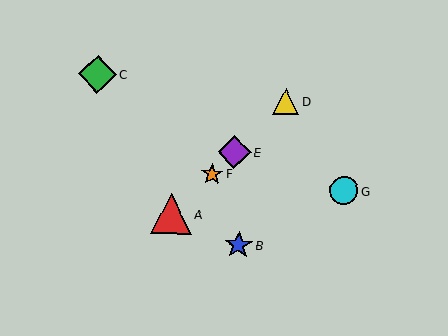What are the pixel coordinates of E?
Object E is at (234, 152).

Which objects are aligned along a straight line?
Objects A, D, E, F are aligned along a straight line.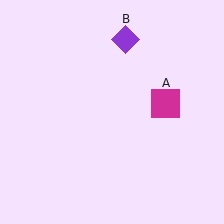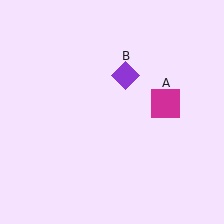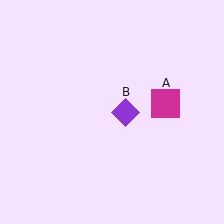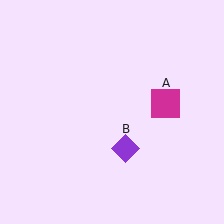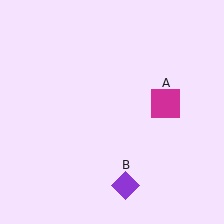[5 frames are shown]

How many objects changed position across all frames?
1 object changed position: purple diamond (object B).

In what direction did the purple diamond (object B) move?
The purple diamond (object B) moved down.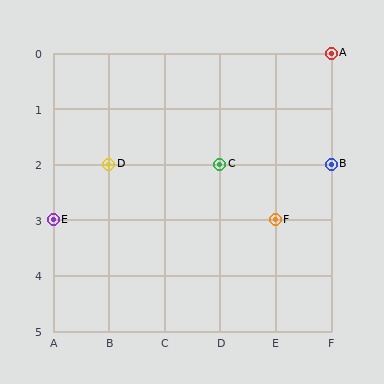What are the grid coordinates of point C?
Point C is at grid coordinates (D, 2).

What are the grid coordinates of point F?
Point F is at grid coordinates (E, 3).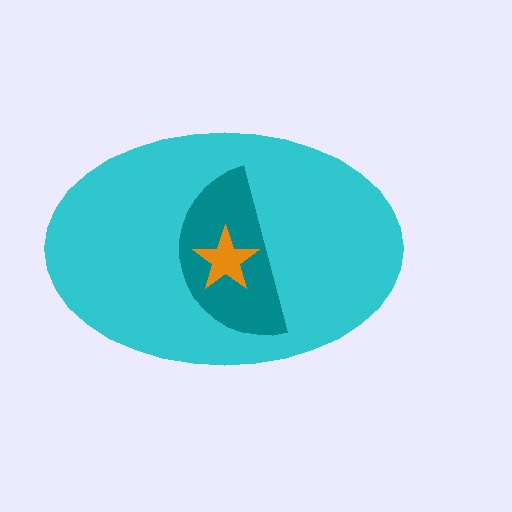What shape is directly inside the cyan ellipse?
The teal semicircle.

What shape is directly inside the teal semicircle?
The orange star.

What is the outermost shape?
The cyan ellipse.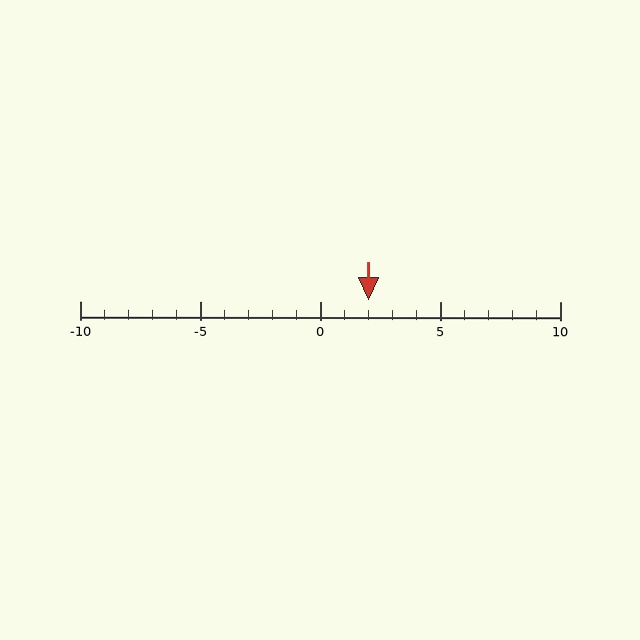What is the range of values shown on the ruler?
The ruler shows values from -10 to 10.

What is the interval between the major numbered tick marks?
The major tick marks are spaced 5 units apart.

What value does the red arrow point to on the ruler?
The red arrow points to approximately 2.